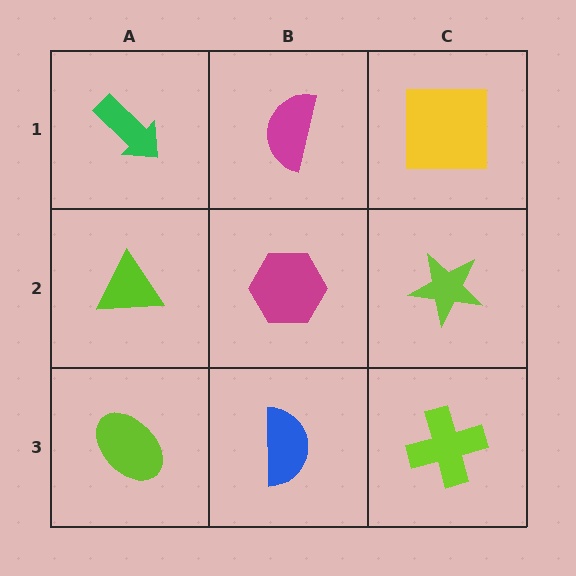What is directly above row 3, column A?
A lime triangle.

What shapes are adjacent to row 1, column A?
A lime triangle (row 2, column A), a magenta semicircle (row 1, column B).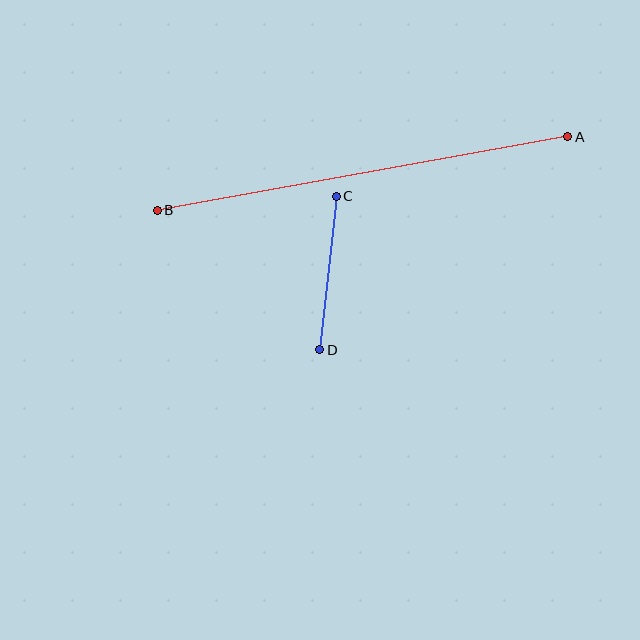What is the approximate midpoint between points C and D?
The midpoint is at approximately (328, 273) pixels.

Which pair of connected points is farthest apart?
Points A and B are farthest apart.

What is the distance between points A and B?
The distance is approximately 417 pixels.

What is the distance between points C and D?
The distance is approximately 154 pixels.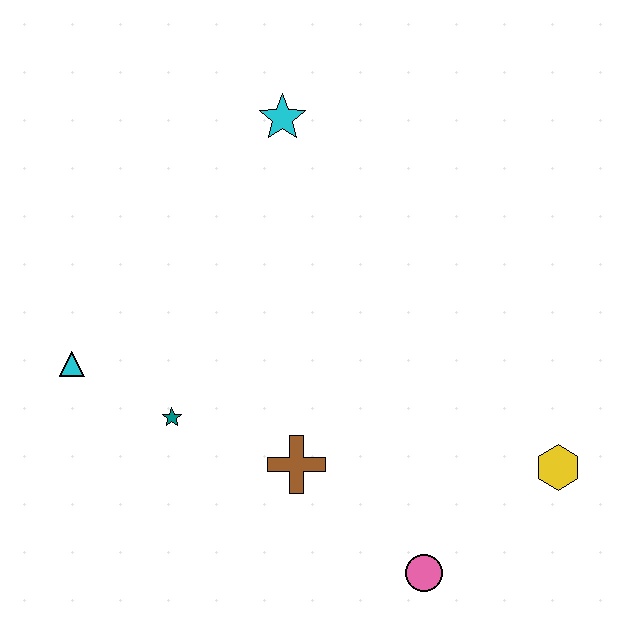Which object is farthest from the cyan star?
The pink circle is farthest from the cyan star.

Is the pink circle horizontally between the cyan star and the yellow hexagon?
Yes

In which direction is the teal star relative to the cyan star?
The teal star is below the cyan star.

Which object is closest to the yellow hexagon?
The pink circle is closest to the yellow hexagon.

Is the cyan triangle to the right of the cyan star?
No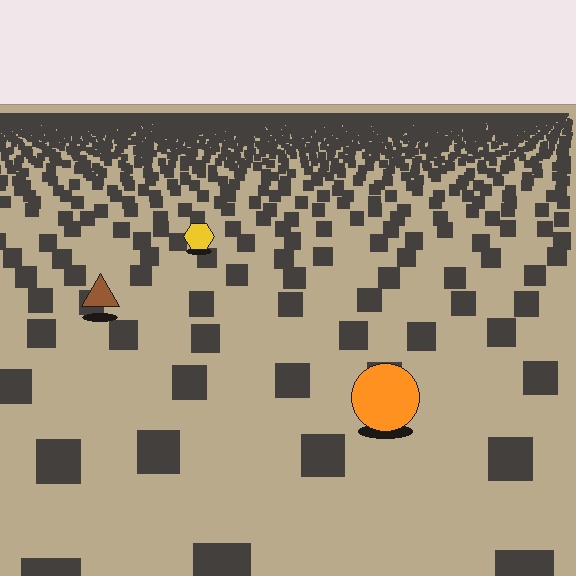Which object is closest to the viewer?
The orange circle is closest. The texture marks near it are larger and more spread out.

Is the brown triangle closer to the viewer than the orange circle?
No. The orange circle is closer — you can tell from the texture gradient: the ground texture is coarser near it.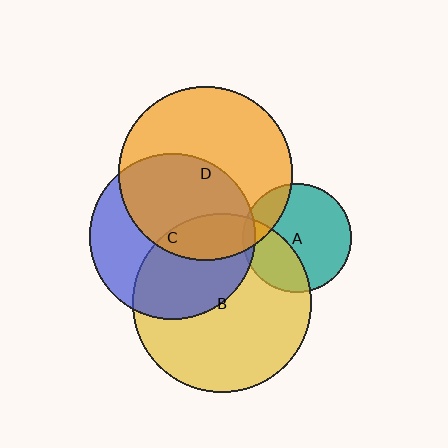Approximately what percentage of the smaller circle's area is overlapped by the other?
Approximately 45%.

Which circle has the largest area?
Circle B (yellow).